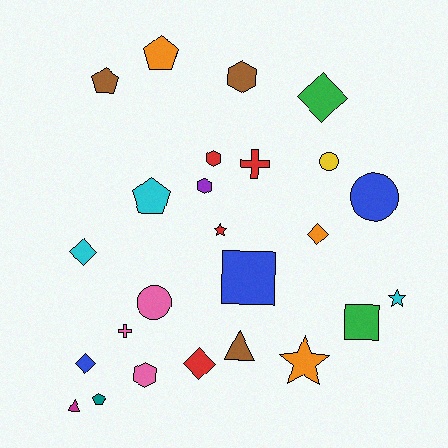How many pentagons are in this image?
There are 4 pentagons.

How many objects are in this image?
There are 25 objects.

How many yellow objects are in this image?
There is 1 yellow object.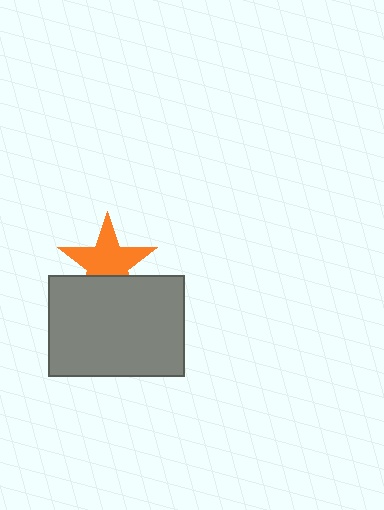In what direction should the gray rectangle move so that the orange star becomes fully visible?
The gray rectangle should move down. That is the shortest direction to clear the overlap and leave the orange star fully visible.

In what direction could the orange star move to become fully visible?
The orange star could move up. That would shift it out from behind the gray rectangle entirely.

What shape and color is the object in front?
The object in front is a gray rectangle.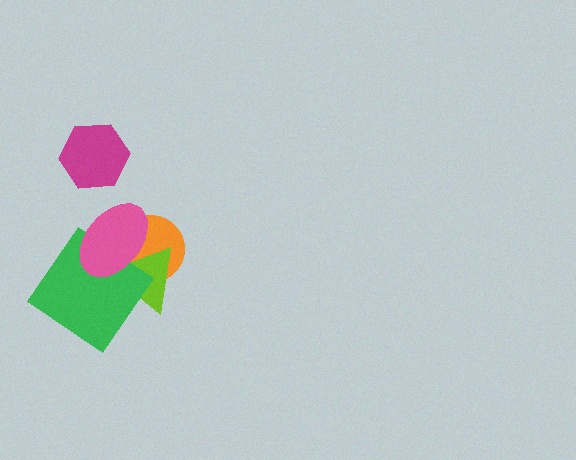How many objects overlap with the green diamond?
2 objects overlap with the green diamond.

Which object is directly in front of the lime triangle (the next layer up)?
The green diamond is directly in front of the lime triangle.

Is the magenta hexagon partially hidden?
No, no other shape covers it.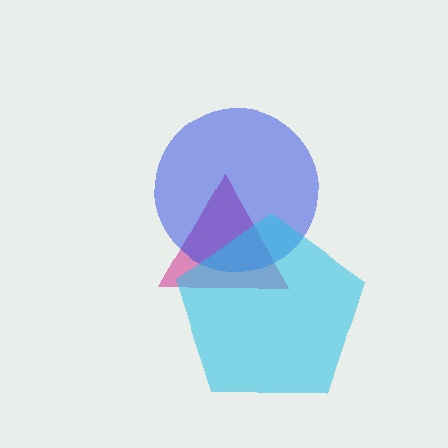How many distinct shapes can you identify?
There are 3 distinct shapes: a magenta triangle, a blue circle, a cyan pentagon.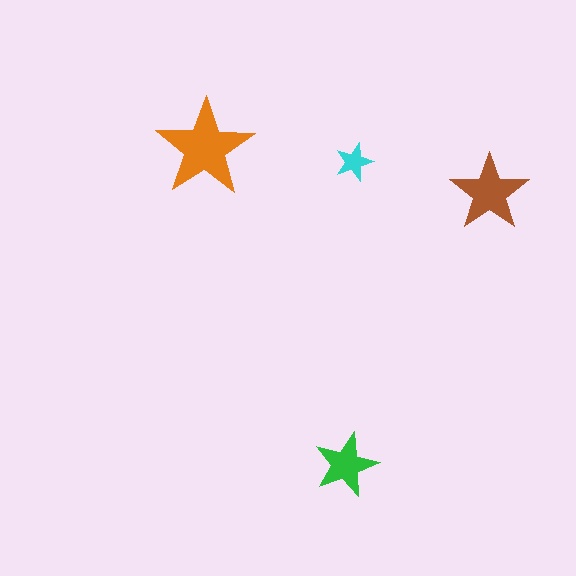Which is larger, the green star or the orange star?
The orange one.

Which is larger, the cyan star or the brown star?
The brown one.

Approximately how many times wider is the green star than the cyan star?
About 1.5 times wider.